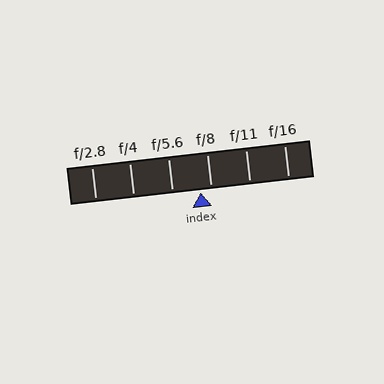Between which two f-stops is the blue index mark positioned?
The index mark is between f/5.6 and f/8.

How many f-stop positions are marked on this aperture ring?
There are 6 f-stop positions marked.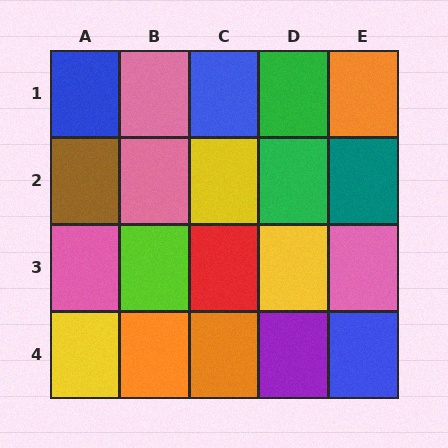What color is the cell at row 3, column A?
Pink.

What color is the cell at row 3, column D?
Yellow.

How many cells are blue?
3 cells are blue.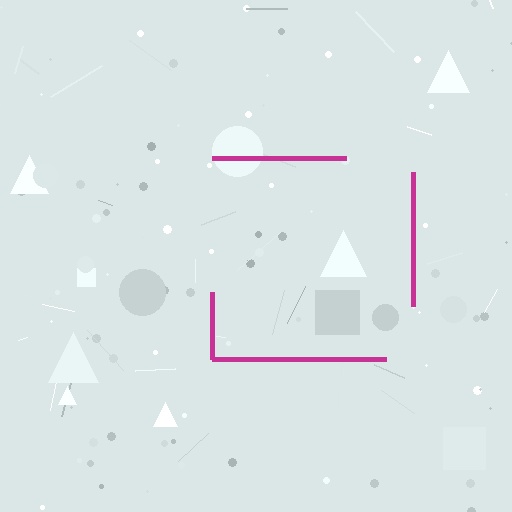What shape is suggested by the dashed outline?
The dashed outline suggests a square.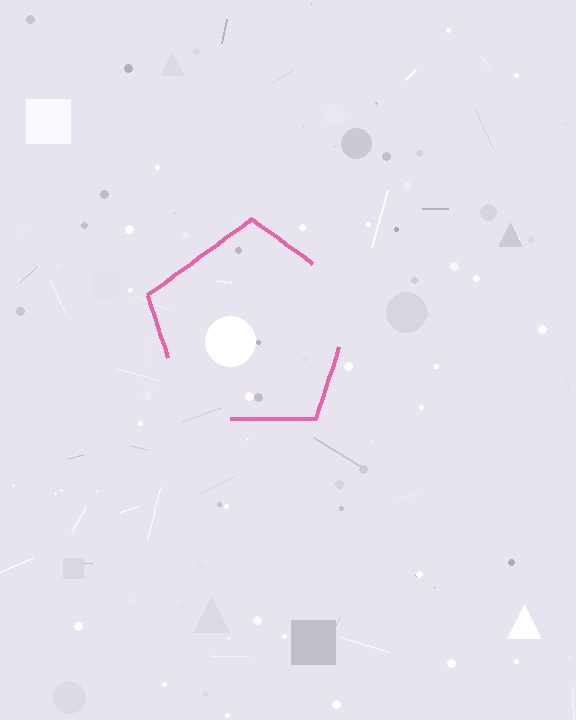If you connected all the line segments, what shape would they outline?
They would outline a pentagon.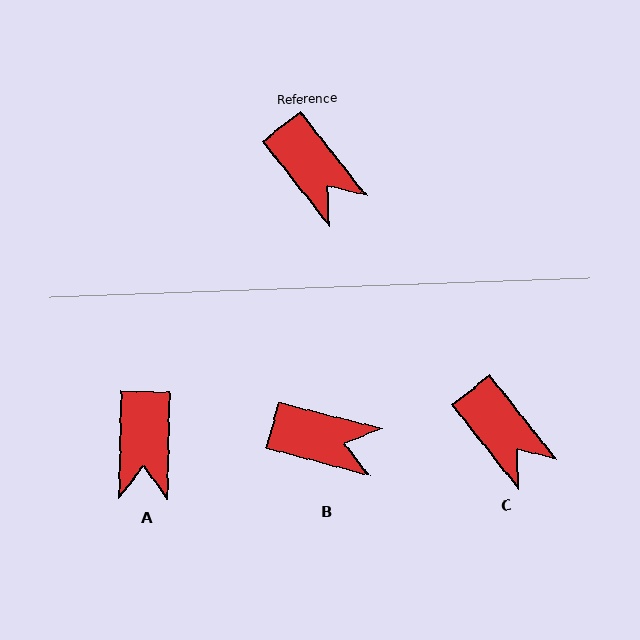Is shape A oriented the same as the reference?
No, it is off by about 40 degrees.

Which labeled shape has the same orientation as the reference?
C.